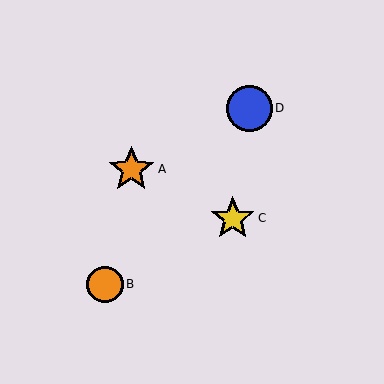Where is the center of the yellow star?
The center of the yellow star is at (233, 218).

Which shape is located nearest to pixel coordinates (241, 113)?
The blue circle (labeled D) at (250, 108) is nearest to that location.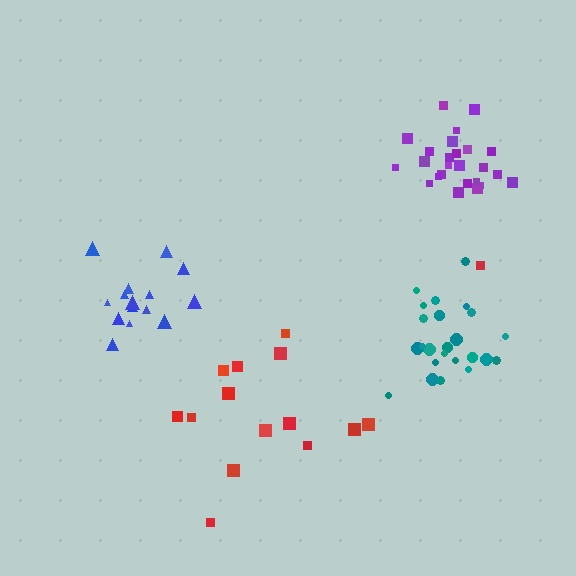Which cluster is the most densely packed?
Purple.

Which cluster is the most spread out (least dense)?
Red.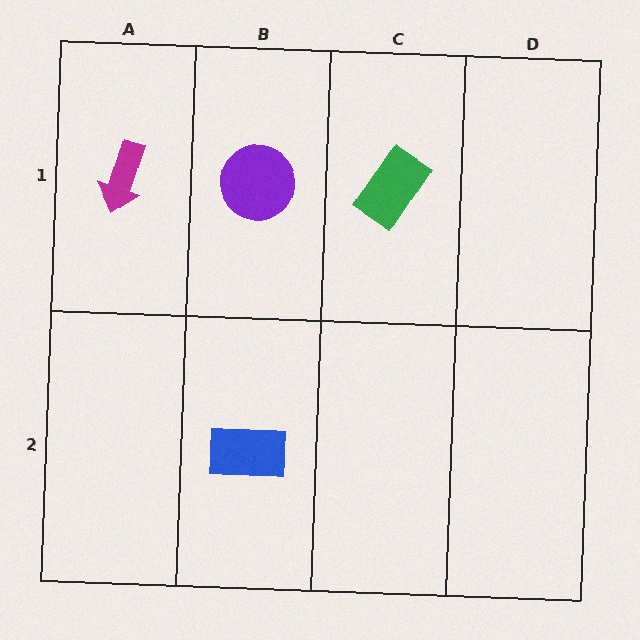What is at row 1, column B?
A purple circle.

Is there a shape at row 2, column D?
No, that cell is empty.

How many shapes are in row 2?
1 shape.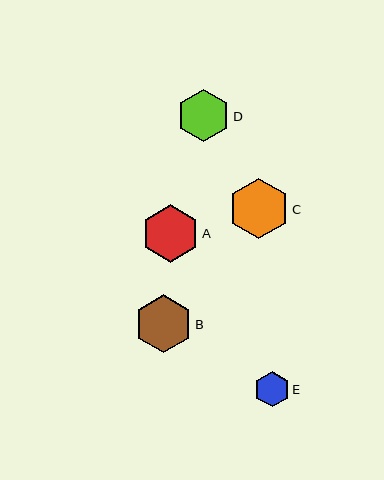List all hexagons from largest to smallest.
From largest to smallest: C, B, A, D, E.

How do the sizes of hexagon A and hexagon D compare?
Hexagon A and hexagon D are approximately the same size.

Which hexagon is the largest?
Hexagon C is the largest with a size of approximately 61 pixels.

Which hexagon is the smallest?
Hexagon E is the smallest with a size of approximately 35 pixels.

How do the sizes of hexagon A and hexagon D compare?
Hexagon A and hexagon D are approximately the same size.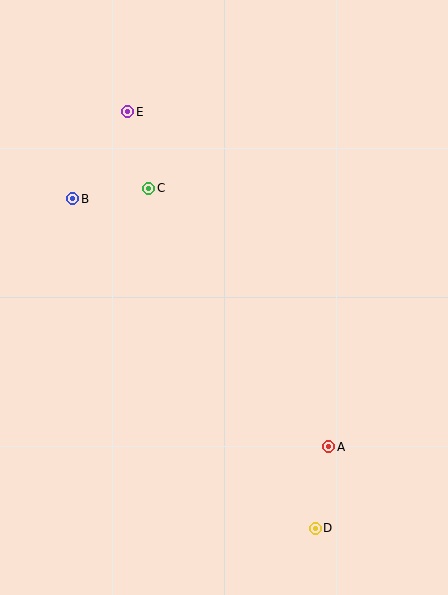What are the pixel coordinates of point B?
Point B is at (73, 199).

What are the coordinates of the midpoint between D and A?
The midpoint between D and A is at (322, 488).